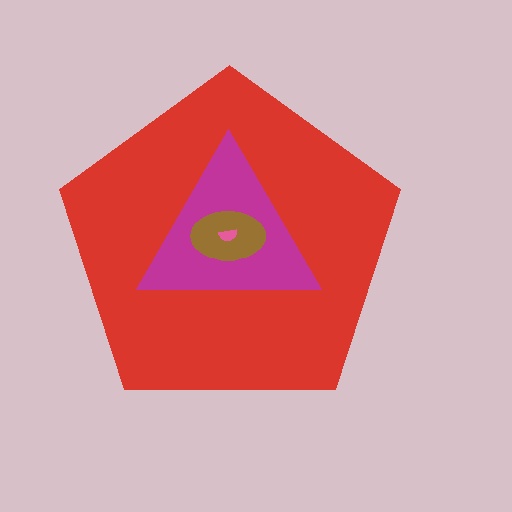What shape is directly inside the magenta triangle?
The brown ellipse.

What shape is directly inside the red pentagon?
The magenta triangle.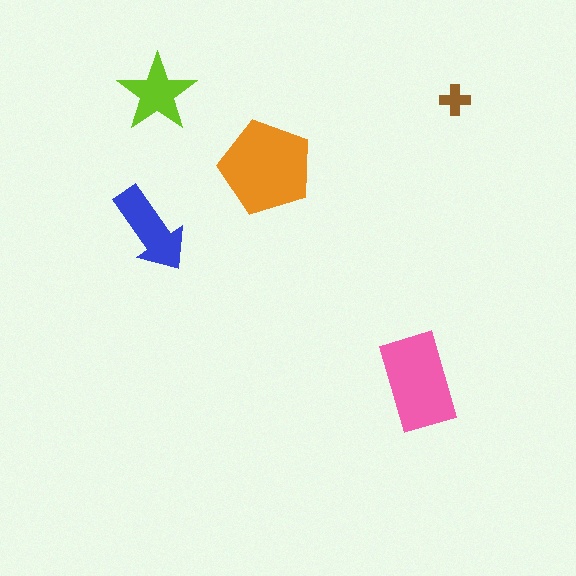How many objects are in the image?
There are 5 objects in the image.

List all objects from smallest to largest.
The brown cross, the lime star, the blue arrow, the pink rectangle, the orange pentagon.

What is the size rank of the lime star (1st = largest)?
4th.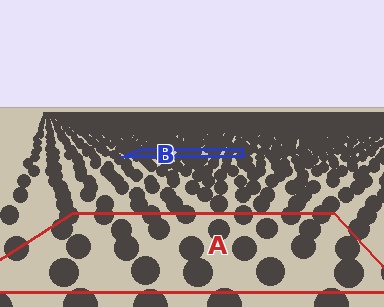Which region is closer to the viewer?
Region A is closer. The texture elements there are larger and more spread out.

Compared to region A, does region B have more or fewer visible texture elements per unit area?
Region B has more texture elements per unit area — they are packed more densely because it is farther away.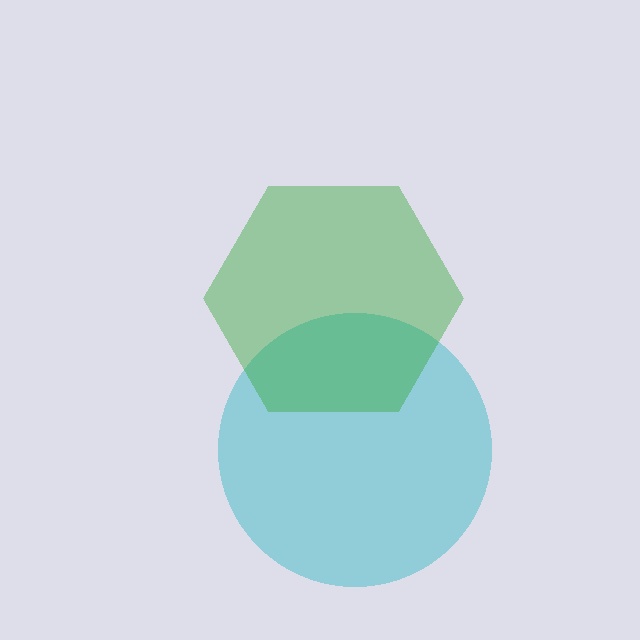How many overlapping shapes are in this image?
There are 2 overlapping shapes in the image.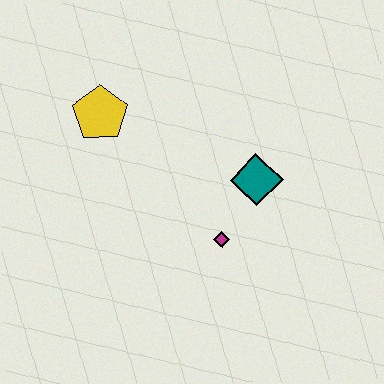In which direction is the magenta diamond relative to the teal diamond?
The magenta diamond is below the teal diamond.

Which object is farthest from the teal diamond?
The yellow pentagon is farthest from the teal diamond.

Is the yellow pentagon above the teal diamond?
Yes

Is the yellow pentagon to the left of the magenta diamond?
Yes